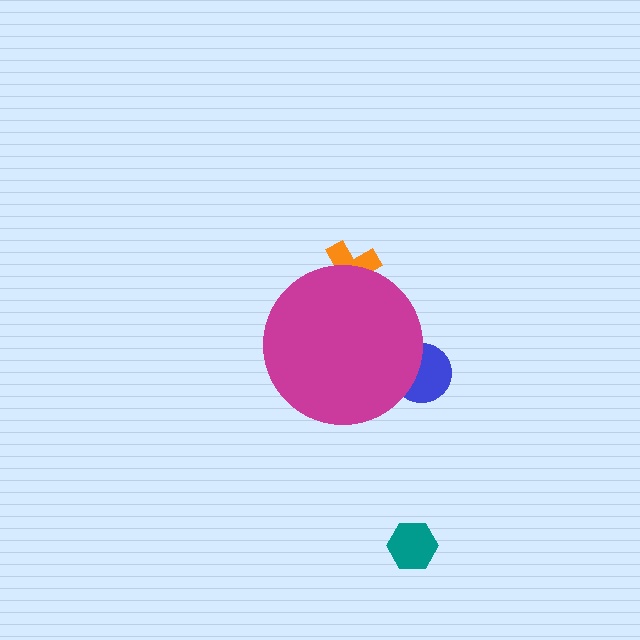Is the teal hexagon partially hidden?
No, the teal hexagon is fully visible.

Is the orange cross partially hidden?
Yes, the orange cross is partially hidden behind the magenta circle.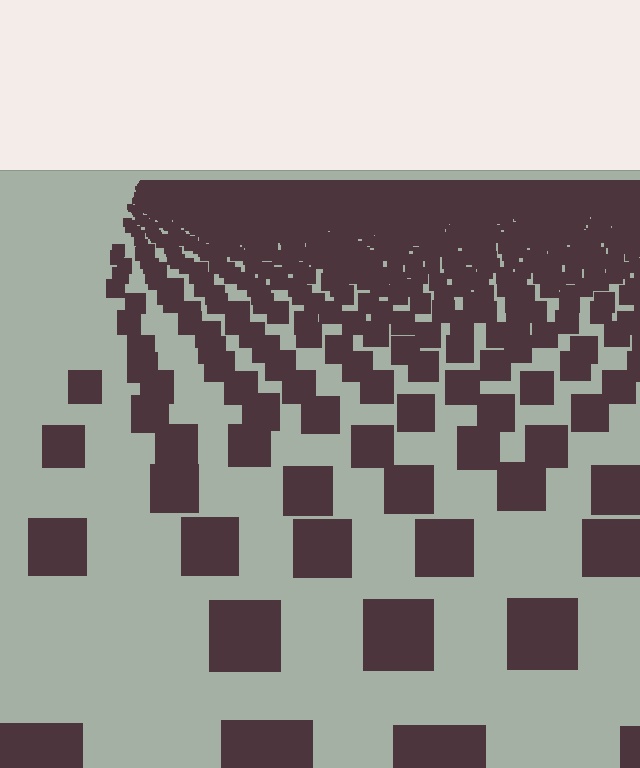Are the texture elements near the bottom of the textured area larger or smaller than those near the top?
Larger. Near the bottom, elements are closer to the viewer and appear at a bigger on-screen size.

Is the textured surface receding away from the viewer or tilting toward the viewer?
The surface is receding away from the viewer. Texture elements get smaller and denser toward the top.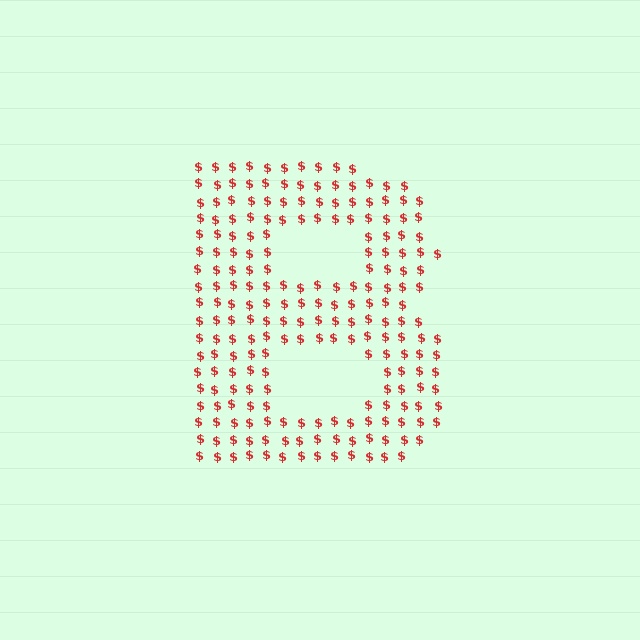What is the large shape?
The large shape is the letter B.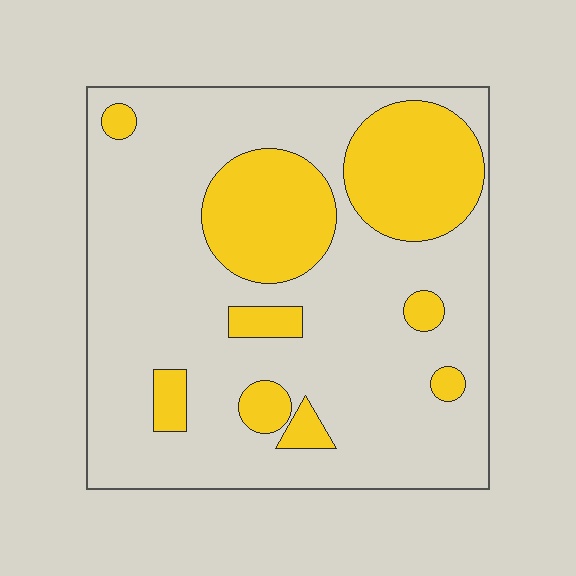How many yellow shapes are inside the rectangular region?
9.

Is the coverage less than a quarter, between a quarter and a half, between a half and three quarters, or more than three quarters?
Between a quarter and a half.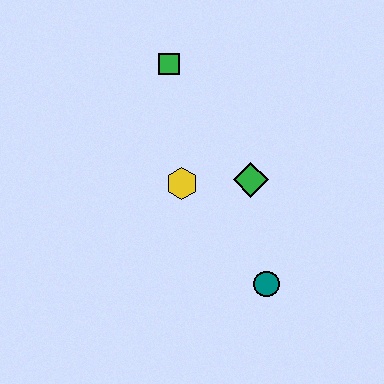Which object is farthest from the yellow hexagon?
The teal circle is farthest from the yellow hexagon.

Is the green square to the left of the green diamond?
Yes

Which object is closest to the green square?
The yellow hexagon is closest to the green square.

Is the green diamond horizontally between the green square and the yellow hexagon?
No